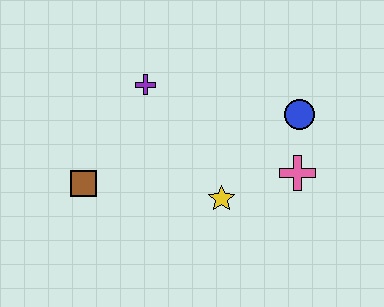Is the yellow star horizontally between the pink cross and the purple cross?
Yes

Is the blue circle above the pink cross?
Yes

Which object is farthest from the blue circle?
The brown square is farthest from the blue circle.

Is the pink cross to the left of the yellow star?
No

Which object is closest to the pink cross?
The blue circle is closest to the pink cross.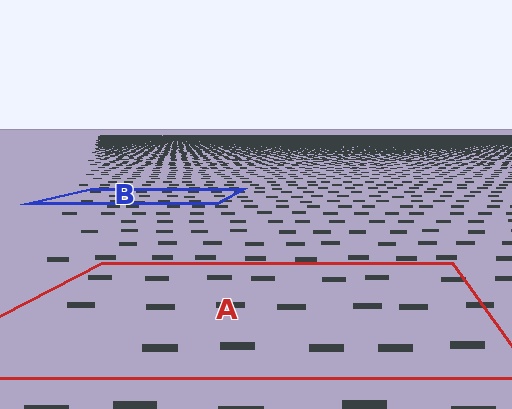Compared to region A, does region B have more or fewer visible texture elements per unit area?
Region B has more texture elements per unit area — they are packed more densely because it is farther away.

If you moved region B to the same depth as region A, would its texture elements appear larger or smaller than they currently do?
They would appear larger. At a closer depth, the same texture elements are projected at a bigger on-screen size.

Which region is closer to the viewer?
Region A is closer. The texture elements there are larger and more spread out.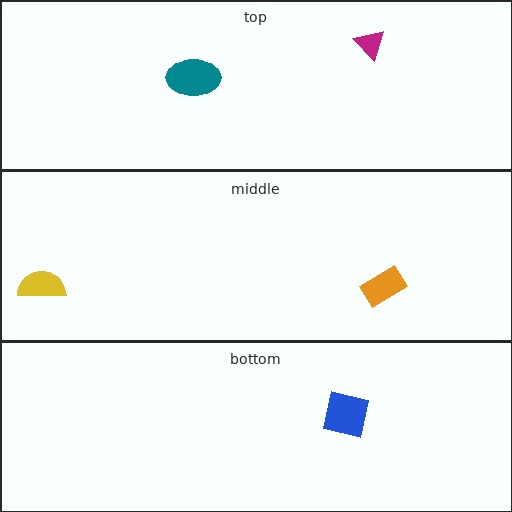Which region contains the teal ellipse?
The top region.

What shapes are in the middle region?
The yellow semicircle, the orange rectangle.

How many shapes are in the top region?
2.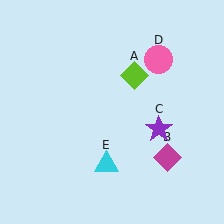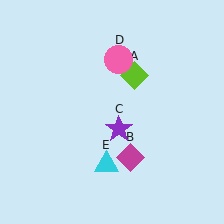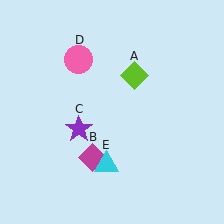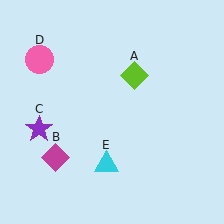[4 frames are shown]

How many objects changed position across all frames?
3 objects changed position: magenta diamond (object B), purple star (object C), pink circle (object D).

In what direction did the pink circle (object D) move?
The pink circle (object D) moved left.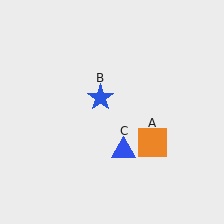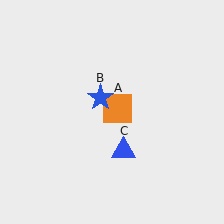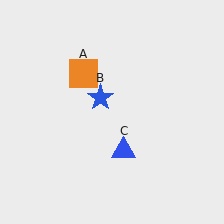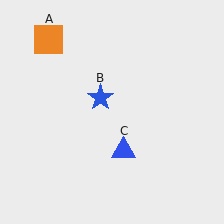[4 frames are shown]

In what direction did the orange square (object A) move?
The orange square (object A) moved up and to the left.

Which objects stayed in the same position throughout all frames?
Blue star (object B) and blue triangle (object C) remained stationary.